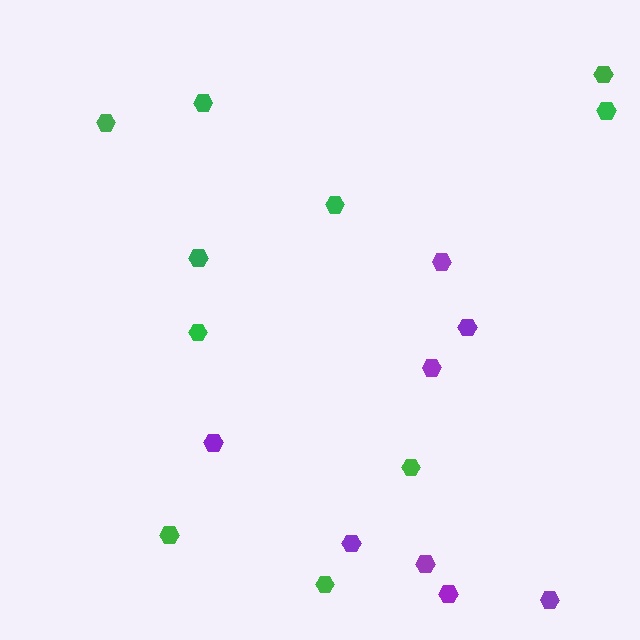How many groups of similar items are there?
There are 2 groups: one group of purple hexagons (8) and one group of green hexagons (10).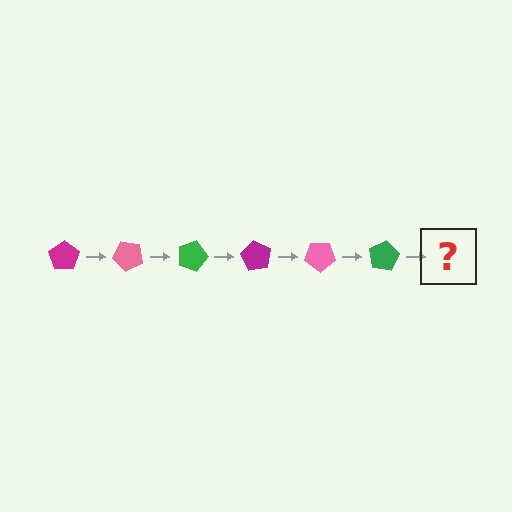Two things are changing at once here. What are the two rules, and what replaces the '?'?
The two rules are that it rotates 45 degrees each step and the color cycles through magenta, pink, and green. The '?' should be a magenta pentagon, rotated 270 degrees from the start.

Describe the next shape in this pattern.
It should be a magenta pentagon, rotated 270 degrees from the start.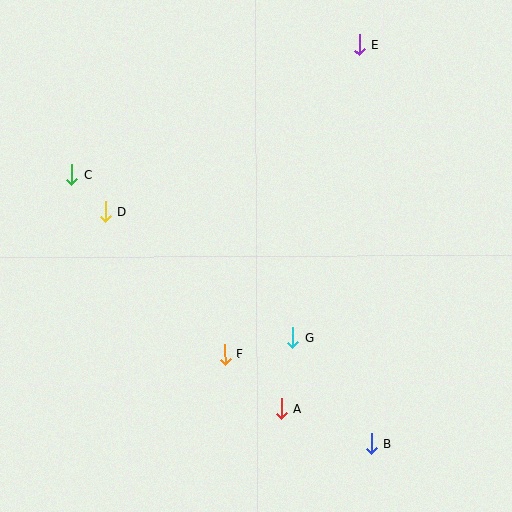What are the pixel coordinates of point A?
Point A is at (281, 408).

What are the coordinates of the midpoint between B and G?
The midpoint between B and G is at (332, 391).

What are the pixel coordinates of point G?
Point G is at (293, 338).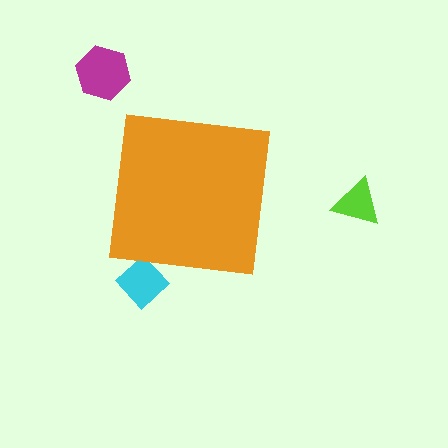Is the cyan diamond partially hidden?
Yes, the cyan diamond is partially hidden behind the orange square.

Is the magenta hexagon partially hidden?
No, the magenta hexagon is fully visible.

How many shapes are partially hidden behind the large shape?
1 shape is partially hidden.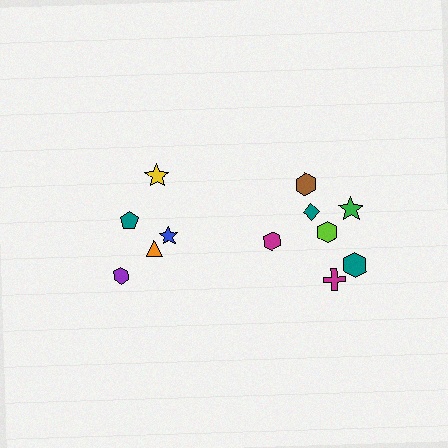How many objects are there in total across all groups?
There are 12 objects.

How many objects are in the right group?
There are 7 objects.